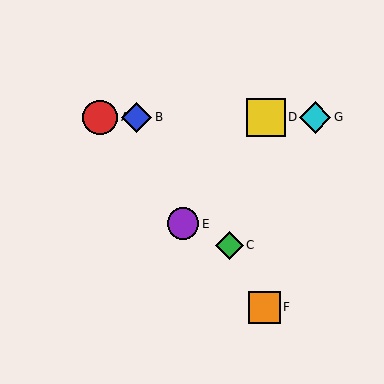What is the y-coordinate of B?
Object B is at y≈118.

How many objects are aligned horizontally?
4 objects (A, B, D, G) are aligned horizontally.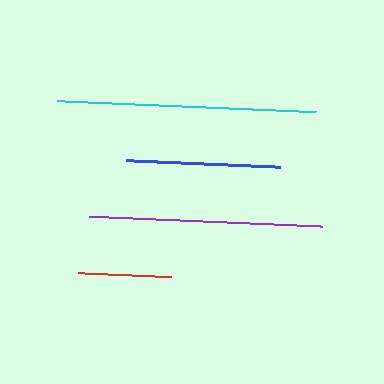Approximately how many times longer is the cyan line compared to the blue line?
The cyan line is approximately 1.7 times the length of the blue line.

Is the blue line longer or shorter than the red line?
The blue line is longer than the red line.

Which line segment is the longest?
The cyan line is the longest at approximately 260 pixels.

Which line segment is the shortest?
The red line is the shortest at approximately 93 pixels.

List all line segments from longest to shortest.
From longest to shortest: cyan, purple, blue, red.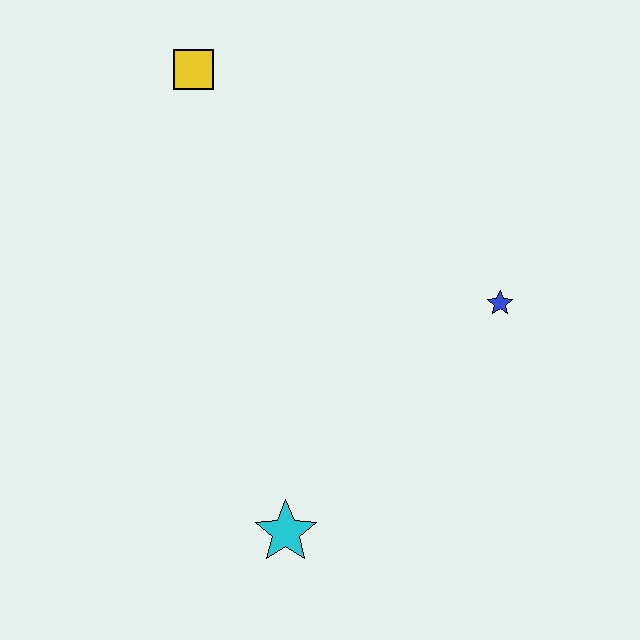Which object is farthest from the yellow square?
The cyan star is farthest from the yellow square.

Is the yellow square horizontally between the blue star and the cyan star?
No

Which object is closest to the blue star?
The cyan star is closest to the blue star.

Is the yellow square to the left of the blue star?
Yes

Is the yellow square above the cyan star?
Yes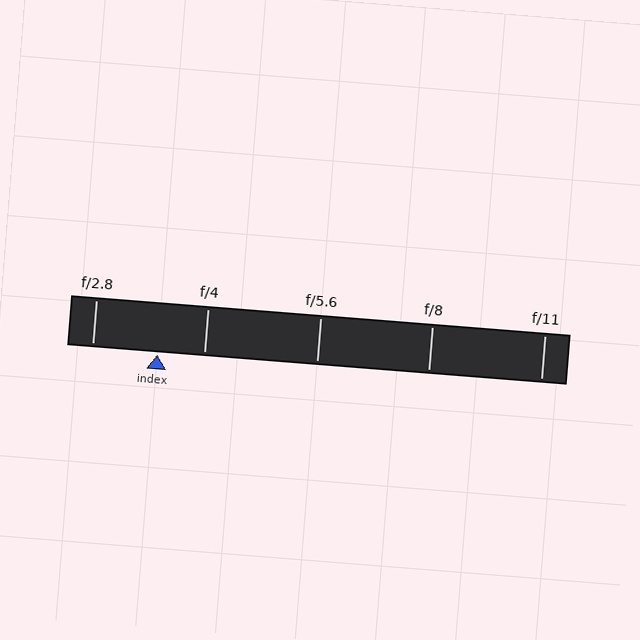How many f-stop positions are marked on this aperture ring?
There are 5 f-stop positions marked.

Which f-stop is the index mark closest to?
The index mark is closest to f/4.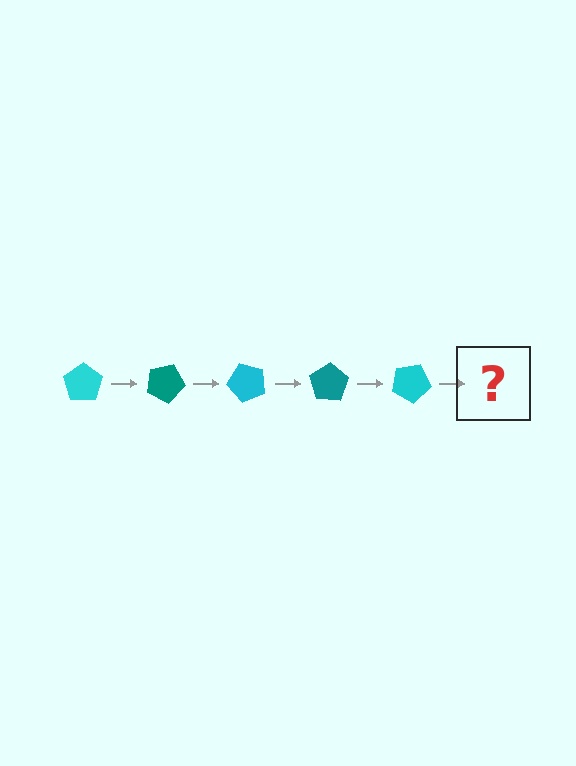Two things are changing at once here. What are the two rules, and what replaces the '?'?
The two rules are that it rotates 25 degrees each step and the color cycles through cyan and teal. The '?' should be a teal pentagon, rotated 125 degrees from the start.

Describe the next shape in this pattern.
It should be a teal pentagon, rotated 125 degrees from the start.